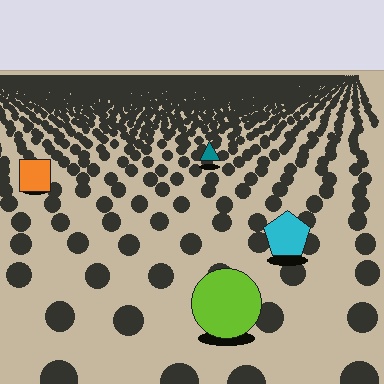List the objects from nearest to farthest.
From nearest to farthest: the lime circle, the cyan pentagon, the orange square, the teal triangle.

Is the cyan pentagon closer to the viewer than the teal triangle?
Yes. The cyan pentagon is closer — you can tell from the texture gradient: the ground texture is coarser near it.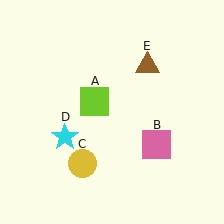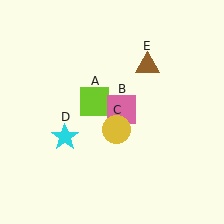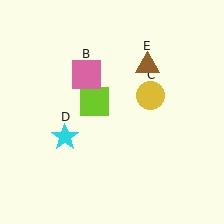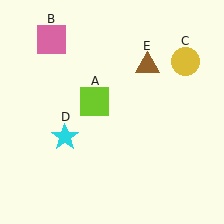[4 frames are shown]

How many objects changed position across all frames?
2 objects changed position: pink square (object B), yellow circle (object C).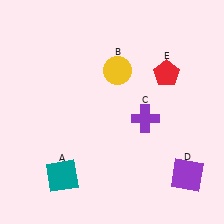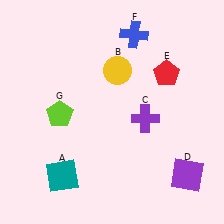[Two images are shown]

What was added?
A blue cross (F), a lime pentagon (G) were added in Image 2.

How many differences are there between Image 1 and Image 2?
There are 2 differences between the two images.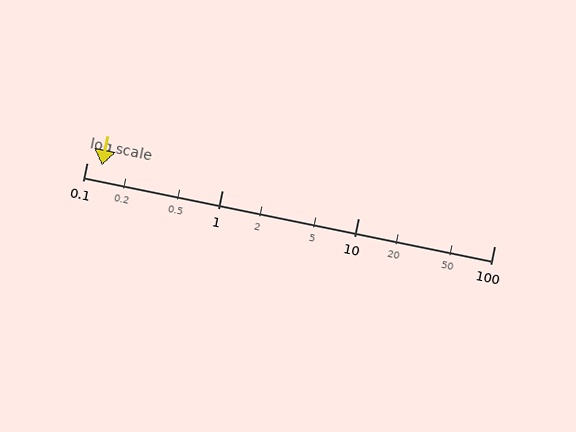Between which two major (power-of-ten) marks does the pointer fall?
The pointer is between 0.1 and 1.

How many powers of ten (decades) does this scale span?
The scale spans 3 decades, from 0.1 to 100.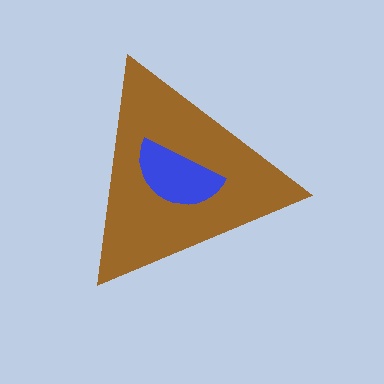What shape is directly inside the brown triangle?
The blue semicircle.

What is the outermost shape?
The brown triangle.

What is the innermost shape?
The blue semicircle.